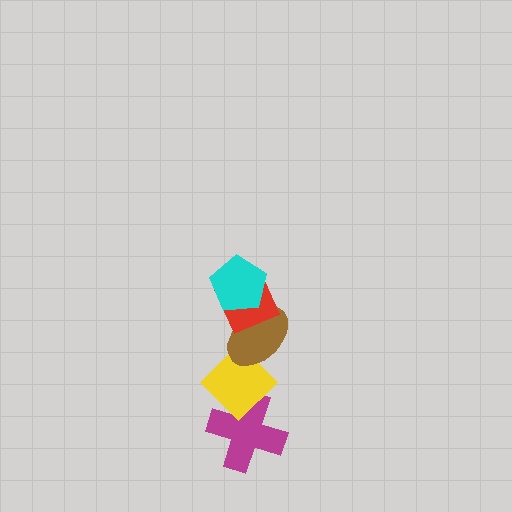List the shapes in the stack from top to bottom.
From top to bottom: the cyan pentagon, the red diamond, the brown ellipse, the yellow diamond, the magenta cross.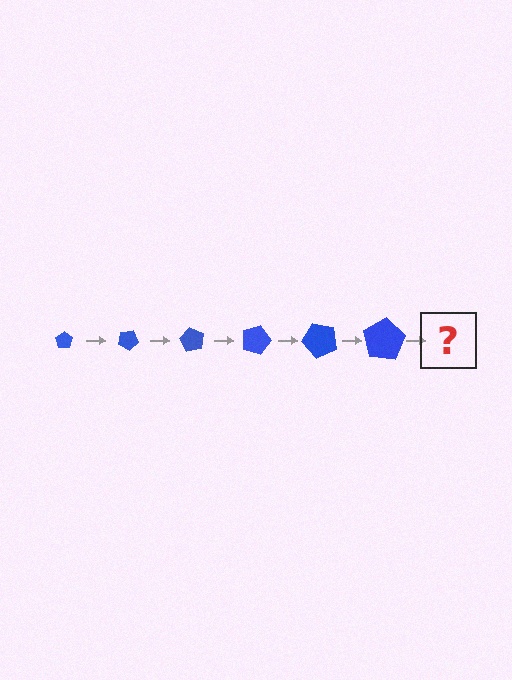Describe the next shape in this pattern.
It should be a pentagon, larger than the previous one and rotated 180 degrees from the start.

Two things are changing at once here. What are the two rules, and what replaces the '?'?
The two rules are that the pentagon grows larger each step and it rotates 30 degrees each step. The '?' should be a pentagon, larger than the previous one and rotated 180 degrees from the start.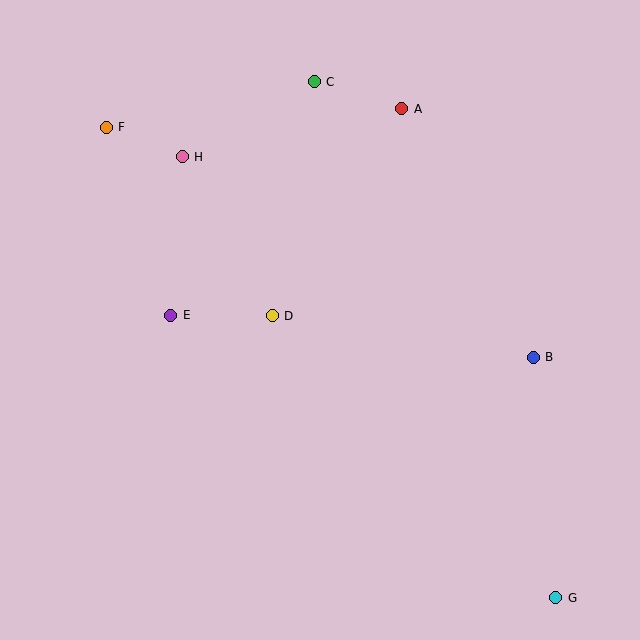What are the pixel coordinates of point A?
Point A is at (402, 109).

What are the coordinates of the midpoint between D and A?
The midpoint between D and A is at (337, 212).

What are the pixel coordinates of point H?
Point H is at (182, 157).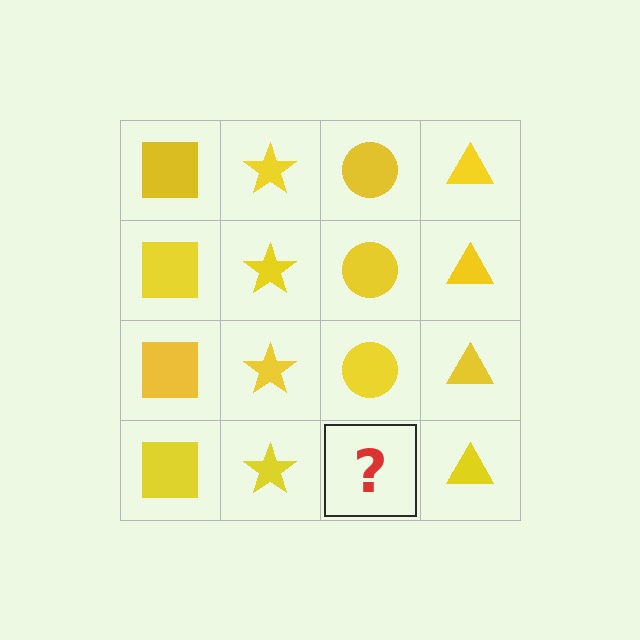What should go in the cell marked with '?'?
The missing cell should contain a yellow circle.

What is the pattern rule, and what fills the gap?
The rule is that each column has a consistent shape. The gap should be filled with a yellow circle.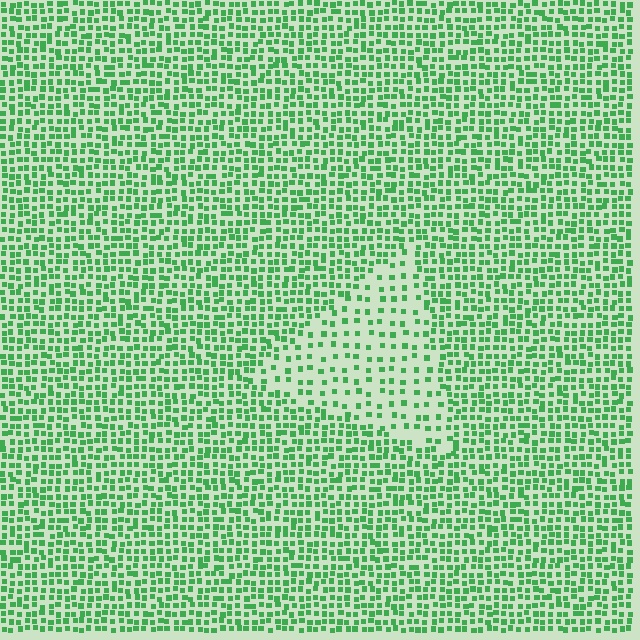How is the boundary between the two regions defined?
The boundary is defined by a change in element density (approximately 2.3x ratio). All elements are the same color, size, and shape.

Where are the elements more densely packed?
The elements are more densely packed outside the triangle boundary.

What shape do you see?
I see a triangle.